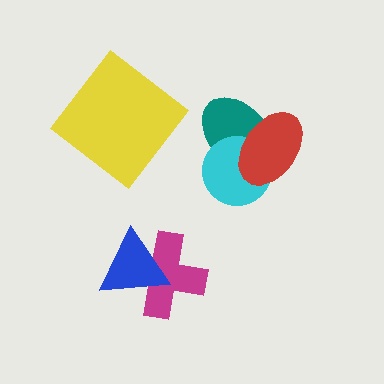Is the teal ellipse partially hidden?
Yes, it is partially covered by another shape.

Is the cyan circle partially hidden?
Yes, it is partially covered by another shape.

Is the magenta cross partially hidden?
Yes, it is partially covered by another shape.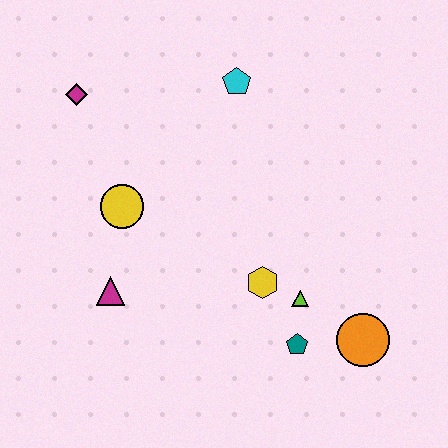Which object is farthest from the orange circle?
The magenta diamond is farthest from the orange circle.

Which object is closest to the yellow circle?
The magenta triangle is closest to the yellow circle.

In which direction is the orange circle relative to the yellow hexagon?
The orange circle is to the right of the yellow hexagon.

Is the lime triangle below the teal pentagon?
No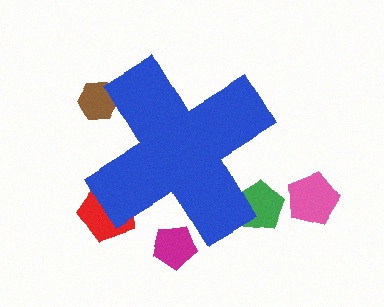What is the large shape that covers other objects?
A blue cross.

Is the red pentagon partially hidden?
Yes, the red pentagon is partially hidden behind the blue cross.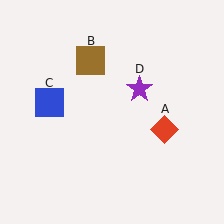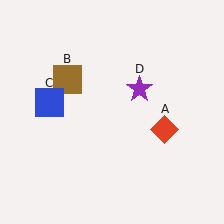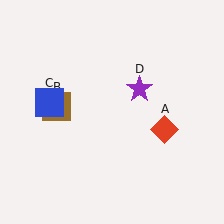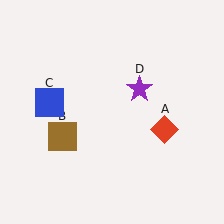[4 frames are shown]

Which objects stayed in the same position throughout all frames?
Red diamond (object A) and blue square (object C) and purple star (object D) remained stationary.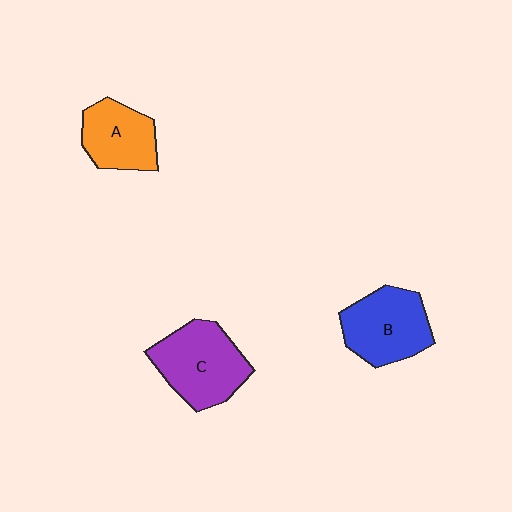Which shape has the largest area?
Shape C (purple).